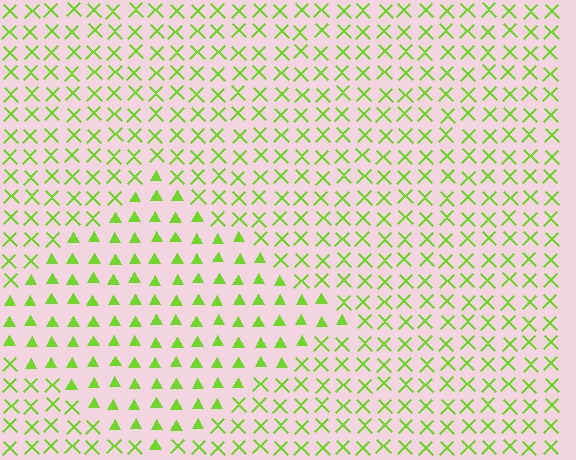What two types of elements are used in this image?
The image uses triangles inside the diamond region and X marks outside it.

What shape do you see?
I see a diamond.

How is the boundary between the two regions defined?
The boundary is defined by a change in element shape: triangles inside vs. X marks outside. All elements share the same color and spacing.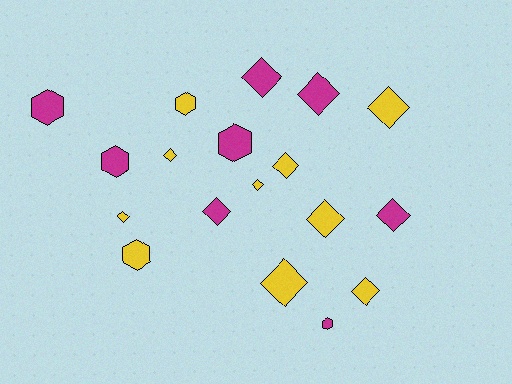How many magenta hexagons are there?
There are 4 magenta hexagons.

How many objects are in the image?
There are 18 objects.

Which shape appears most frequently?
Diamond, with 12 objects.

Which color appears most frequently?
Yellow, with 10 objects.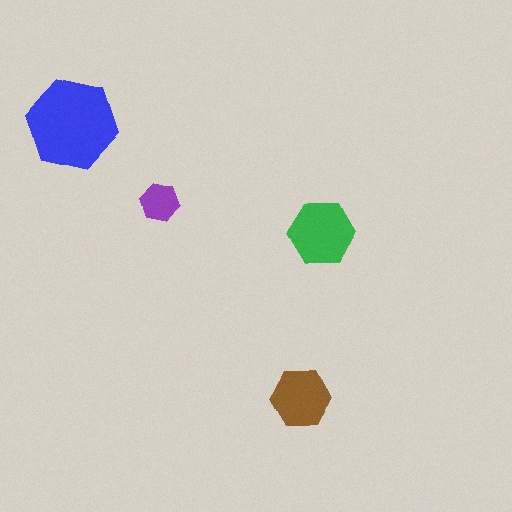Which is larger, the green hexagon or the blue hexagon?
The blue one.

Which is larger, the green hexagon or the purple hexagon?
The green one.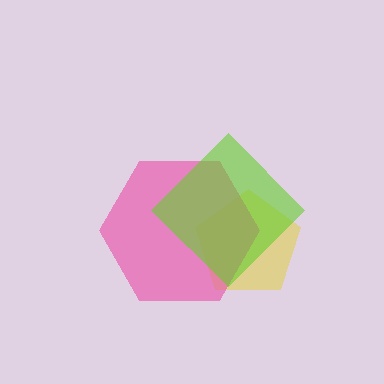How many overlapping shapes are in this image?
There are 3 overlapping shapes in the image.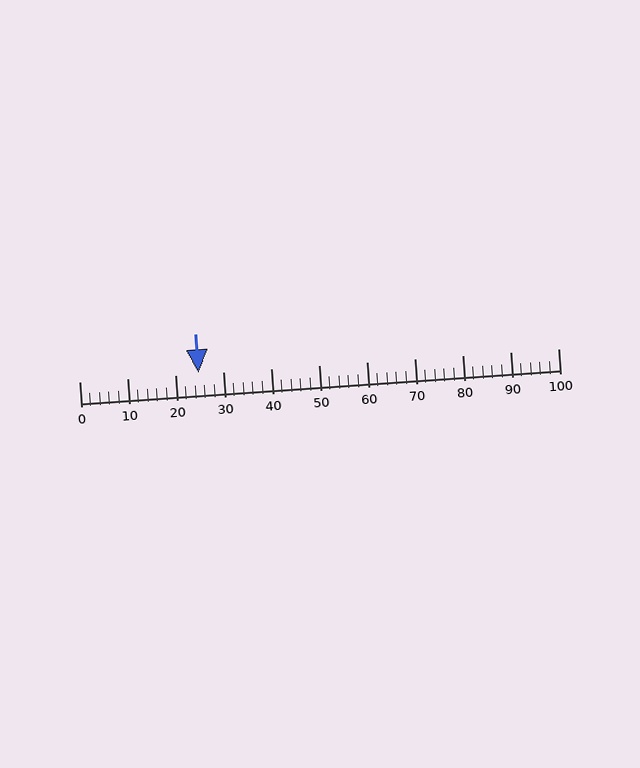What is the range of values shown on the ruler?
The ruler shows values from 0 to 100.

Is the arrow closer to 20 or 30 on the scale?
The arrow is closer to 20.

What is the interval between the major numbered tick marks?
The major tick marks are spaced 10 units apart.